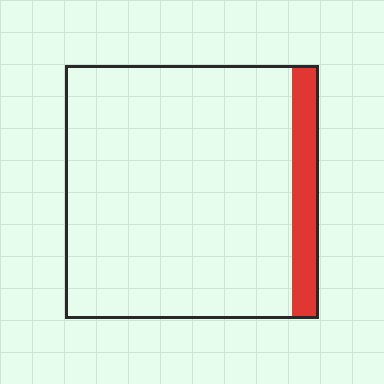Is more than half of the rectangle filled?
No.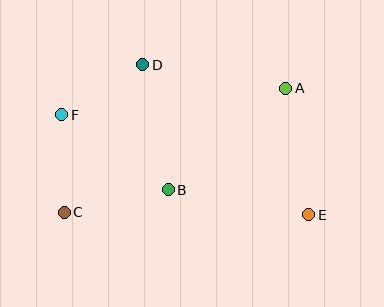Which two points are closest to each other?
Points D and F are closest to each other.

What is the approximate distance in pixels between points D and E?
The distance between D and E is approximately 223 pixels.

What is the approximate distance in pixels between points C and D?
The distance between C and D is approximately 167 pixels.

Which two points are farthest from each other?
Points E and F are farthest from each other.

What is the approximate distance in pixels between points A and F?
The distance between A and F is approximately 226 pixels.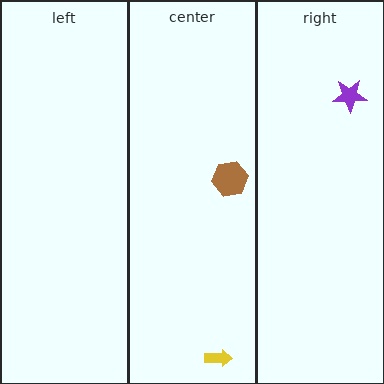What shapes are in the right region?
The purple star.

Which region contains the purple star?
The right region.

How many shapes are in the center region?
2.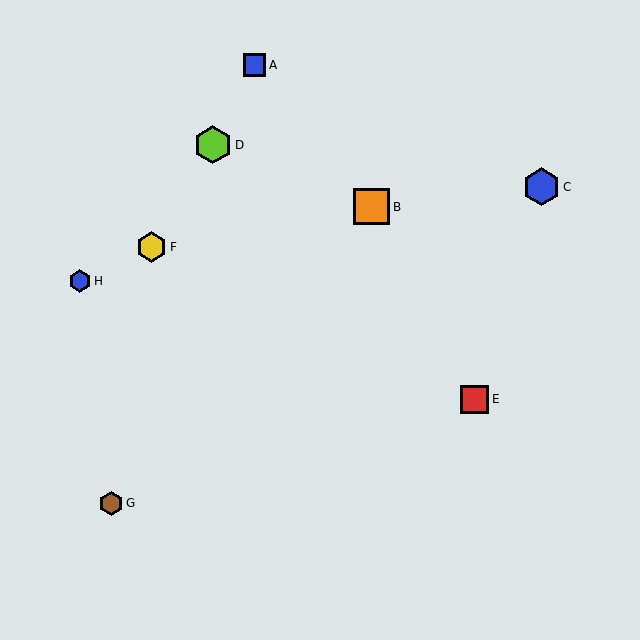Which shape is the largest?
The lime hexagon (labeled D) is the largest.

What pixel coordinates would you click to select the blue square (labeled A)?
Click at (255, 65) to select the blue square A.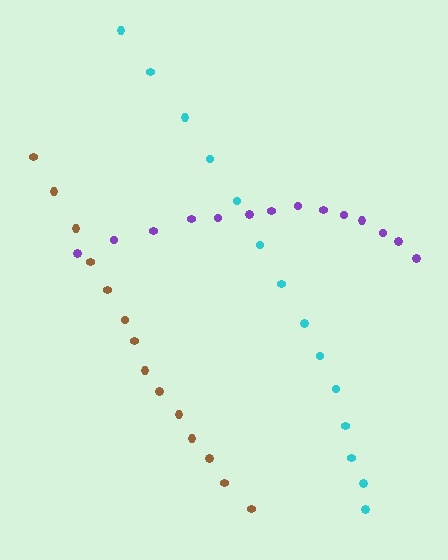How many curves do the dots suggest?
There are 3 distinct paths.